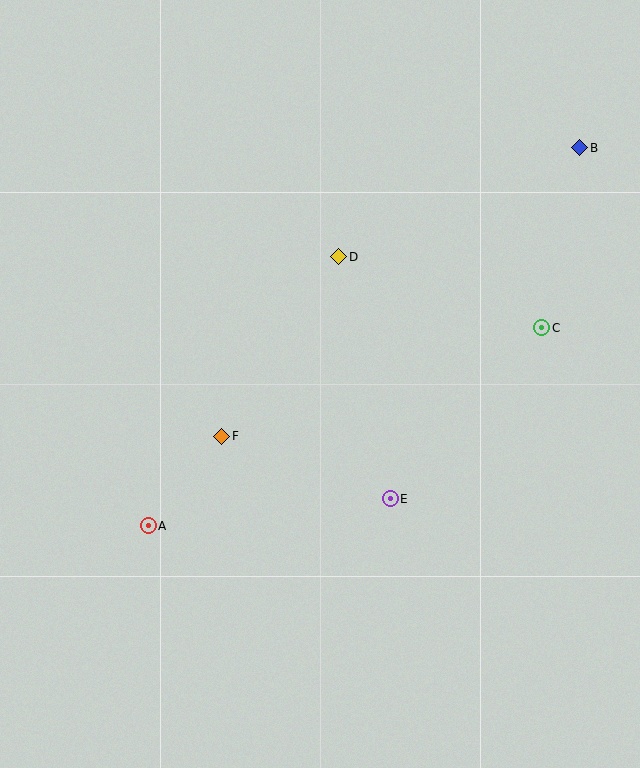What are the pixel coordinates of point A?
Point A is at (148, 526).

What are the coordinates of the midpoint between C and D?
The midpoint between C and D is at (440, 292).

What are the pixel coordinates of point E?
Point E is at (390, 499).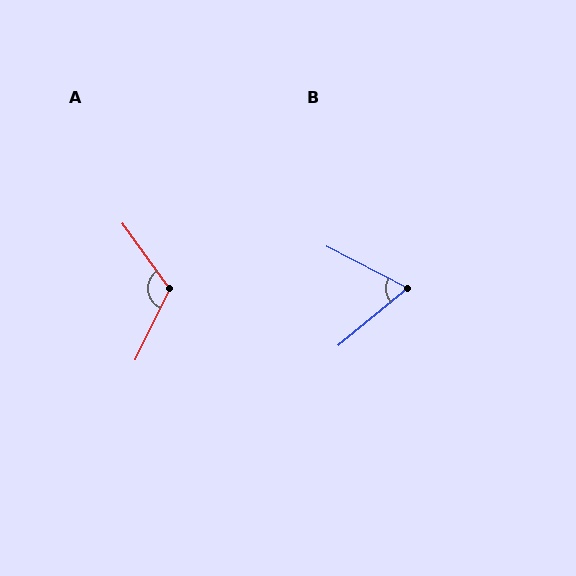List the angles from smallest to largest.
B (67°), A (119°).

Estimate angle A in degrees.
Approximately 119 degrees.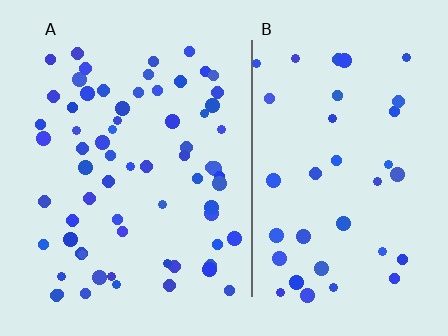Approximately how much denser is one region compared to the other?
Approximately 1.7× — region A over region B.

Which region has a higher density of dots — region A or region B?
A (the left).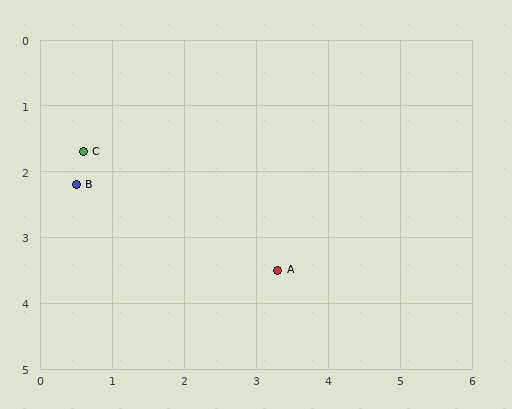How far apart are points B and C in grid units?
Points B and C are about 0.5 grid units apart.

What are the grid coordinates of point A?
Point A is at approximately (3.3, 3.5).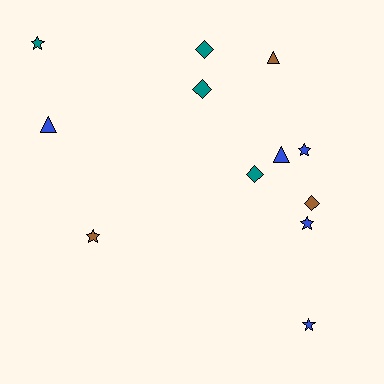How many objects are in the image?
There are 12 objects.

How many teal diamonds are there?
There are 3 teal diamonds.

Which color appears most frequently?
Blue, with 5 objects.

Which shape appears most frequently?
Star, with 5 objects.